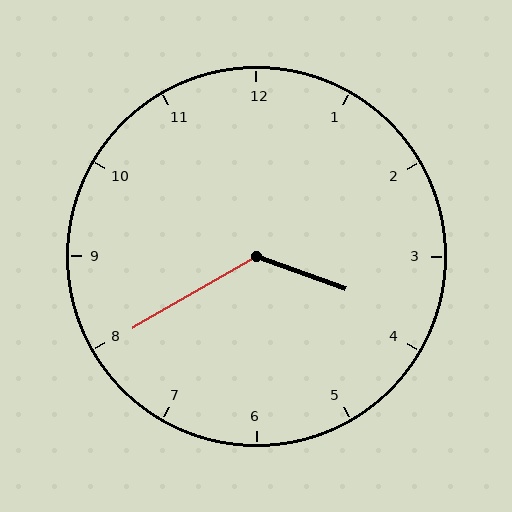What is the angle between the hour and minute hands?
Approximately 130 degrees.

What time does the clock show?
3:40.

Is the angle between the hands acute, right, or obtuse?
It is obtuse.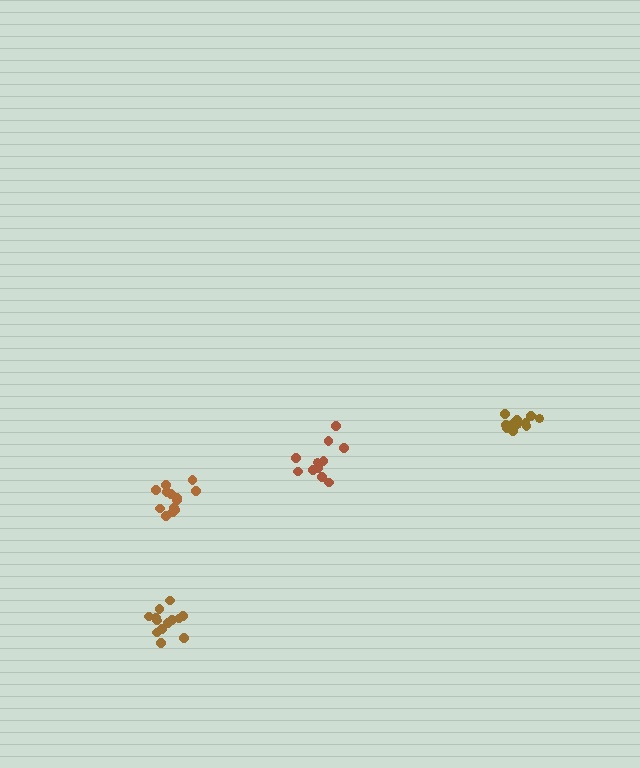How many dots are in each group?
Group 1: 12 dots, Group 2: 13 dots, Group 3: 13 dots, Group 4: 12 dots (50 total).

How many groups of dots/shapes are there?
There are 4 groups.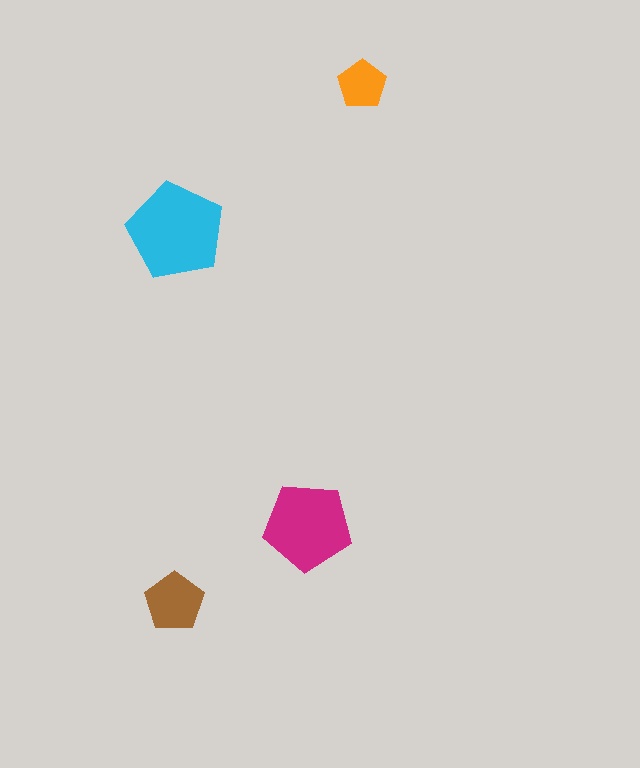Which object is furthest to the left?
The brown pentagon is leftmost.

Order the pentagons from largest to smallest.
the cyan one, the magenta one, the brown one, the orange one.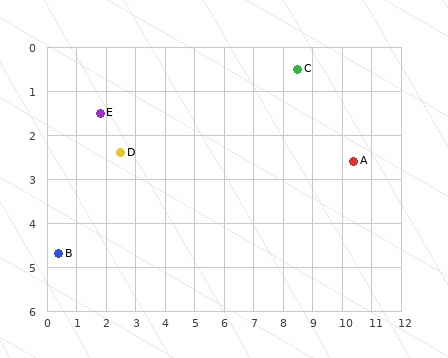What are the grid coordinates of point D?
Point D is at approximately (2.5, 2.4).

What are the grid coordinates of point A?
Point A is at approximately (10.4, 2.6).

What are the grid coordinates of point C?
Point C is at approximately (8.5, 0.5).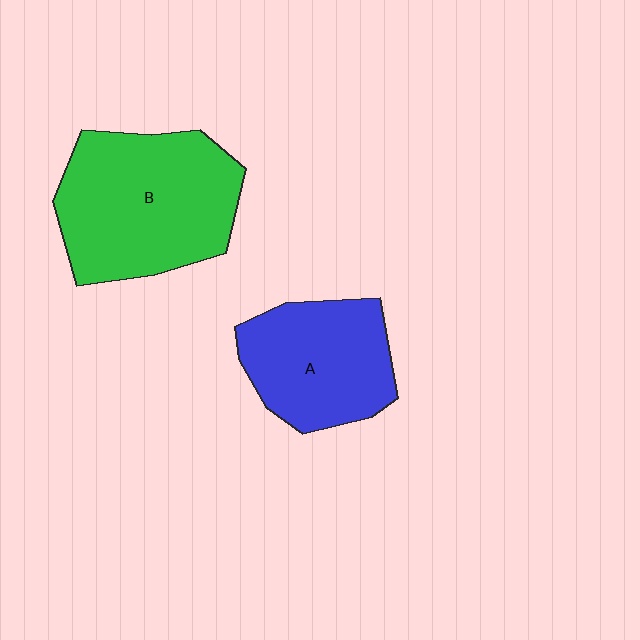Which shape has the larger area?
Shape B (green).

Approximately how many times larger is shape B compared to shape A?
Approximately 1.4 times.